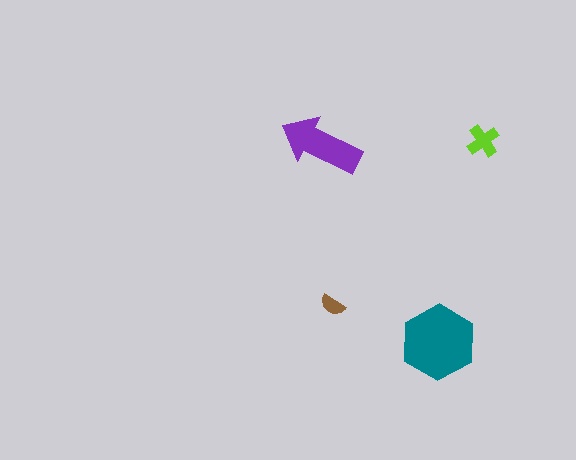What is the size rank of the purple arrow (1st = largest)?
2nd.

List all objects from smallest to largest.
The brown semicircle, the lime cross, the purple arrow, the teal hexagon.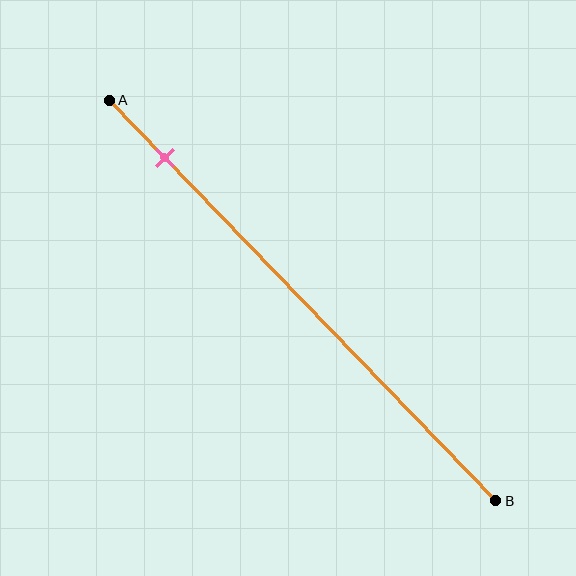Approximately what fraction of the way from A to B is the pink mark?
The pink mark is approximately 15% of the way from A to B.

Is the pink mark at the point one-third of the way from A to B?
No, the mark is at about 15% from A, not at the 33% one-third point.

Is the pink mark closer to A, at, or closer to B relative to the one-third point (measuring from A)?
The pink mark is closer to point A than the one-third point of segment AB.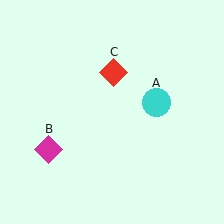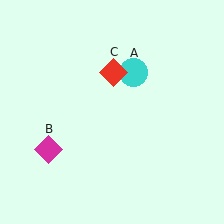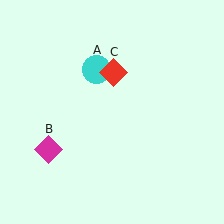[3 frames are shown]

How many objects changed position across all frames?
1 object changed position: cyan circle (object A).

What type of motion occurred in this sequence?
The cyan circle (object A) rotated counterclockwise around the center of the scene.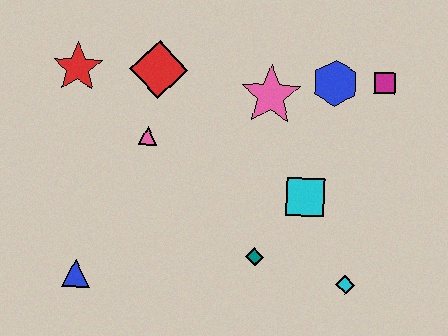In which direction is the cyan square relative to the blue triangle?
The cyan square is to the right of the blue triangle.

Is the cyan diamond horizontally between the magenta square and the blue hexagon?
Yes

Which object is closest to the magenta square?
The blue hexagon is closest to the magenta square.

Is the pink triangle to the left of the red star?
No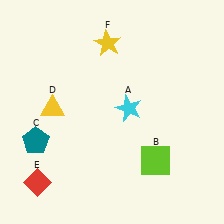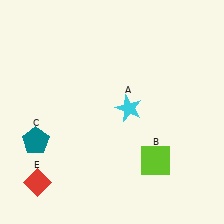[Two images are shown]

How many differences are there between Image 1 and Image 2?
There are 2 differences between the two images.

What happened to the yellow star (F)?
The yellow star (F) was removed in Image 2. It was in the top-left area of Image 1.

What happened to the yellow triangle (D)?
The yellow triangle (D) was removed in Image 2. It was in the top-left area of Image 1.